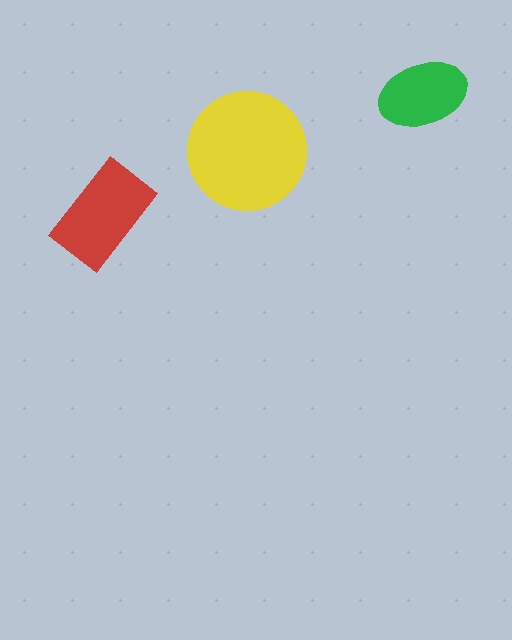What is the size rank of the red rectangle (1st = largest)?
2nd.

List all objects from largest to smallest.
The yellow circle, the red rectangle, the green ellipse.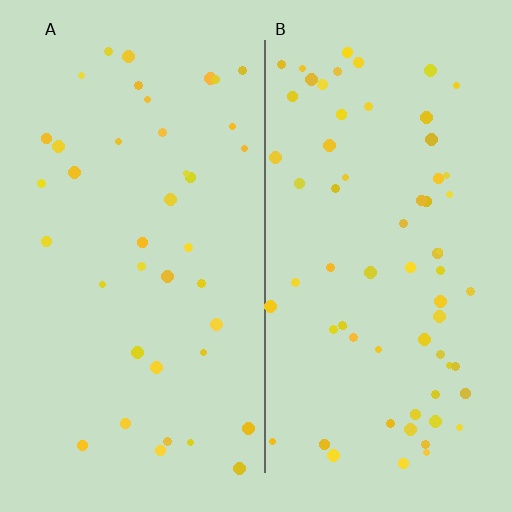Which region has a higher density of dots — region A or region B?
B (the right).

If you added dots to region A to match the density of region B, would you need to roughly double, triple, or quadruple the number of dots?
Approximately double.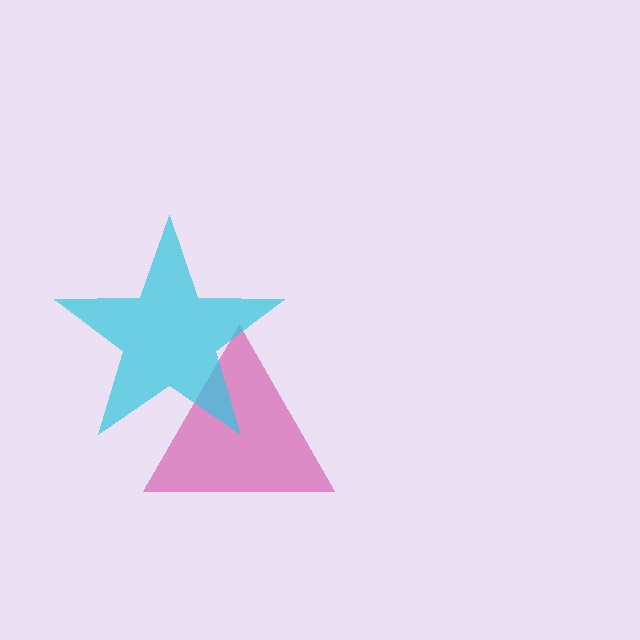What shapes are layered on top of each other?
The layered shapes are: a magenta triangle, a cyan star.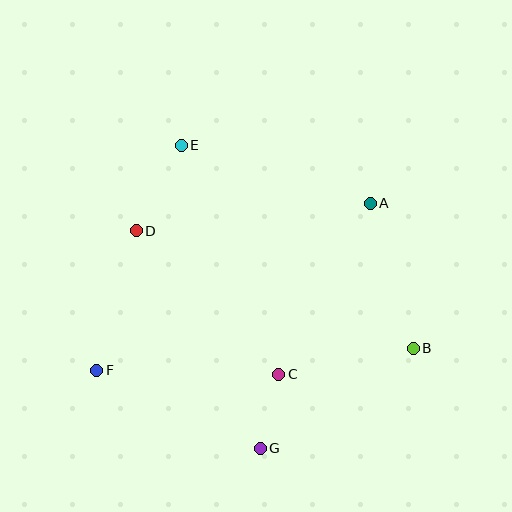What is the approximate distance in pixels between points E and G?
The distance between E and G is approximately 314 pixels.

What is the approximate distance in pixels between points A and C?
The distance between A and C is approximately 194 pixels.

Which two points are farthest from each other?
Points A and F are farthest from each other.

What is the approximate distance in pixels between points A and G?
The distance between A and G is approximately 269 pixels.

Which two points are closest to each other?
Points C and G are closest to each other.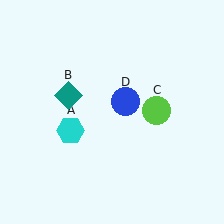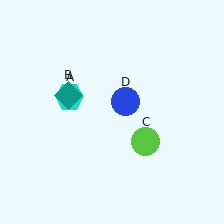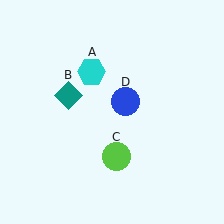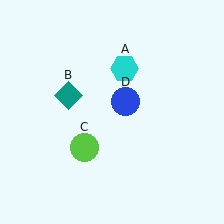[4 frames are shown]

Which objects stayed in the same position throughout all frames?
Teal diamond (object B) and blue circle (object D) remained stationary.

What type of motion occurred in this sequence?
The cyan hexagon (object A), lime circle (object C) rotated clockwise around the center of the scene.